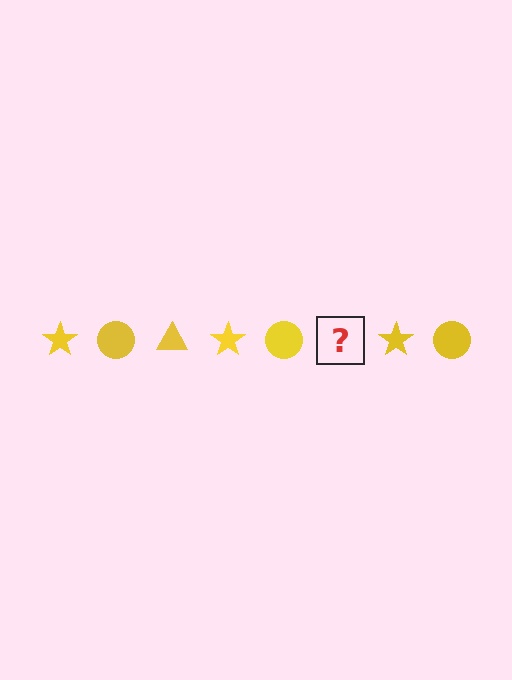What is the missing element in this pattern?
The missing element is a yellow triangle.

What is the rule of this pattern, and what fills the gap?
The rule is that the pattern cycles through star, circle, triangle shapes in yellow. The gap should be filled with a yellow triangle.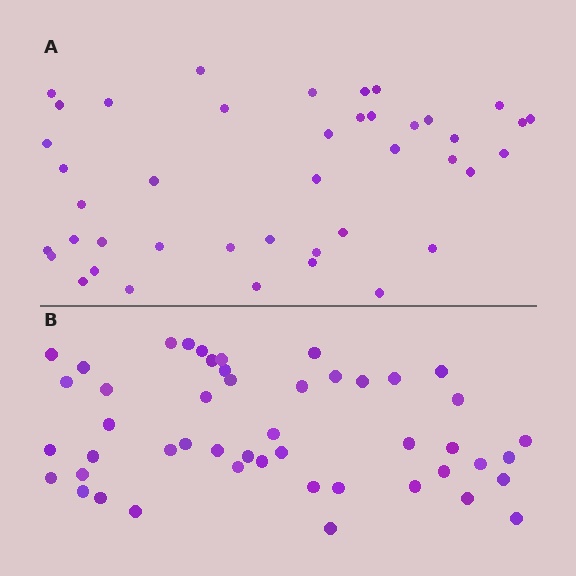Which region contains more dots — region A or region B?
Region B (the bottom region) has more dots.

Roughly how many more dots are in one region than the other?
Region B has about 6 more dots than region A.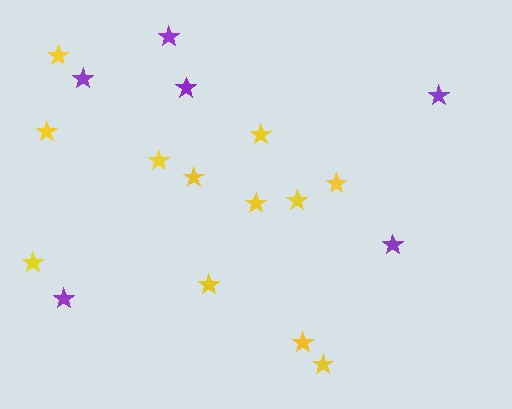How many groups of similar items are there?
There are 2 groups: one group of yellow stars (12) and one group of purple stars (6).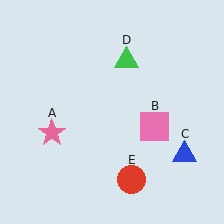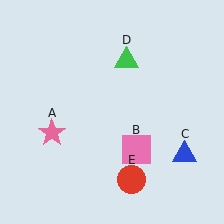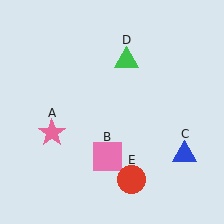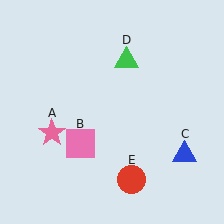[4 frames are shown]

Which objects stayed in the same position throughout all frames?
Pink star (object A) and blue triangle (object C) and green triangle (object D) and red circle (object E) remained stationary.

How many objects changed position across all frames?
1 object changed position: pink square (object B).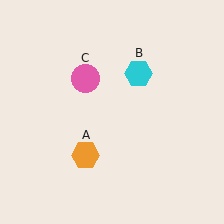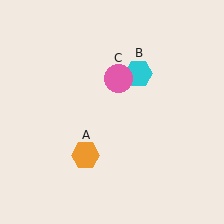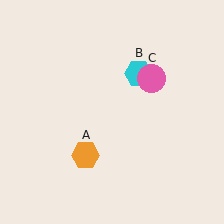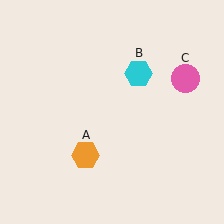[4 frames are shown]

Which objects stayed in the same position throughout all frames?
Orange hexagon (object A) and cyan hexagon (object B) remained stationary.